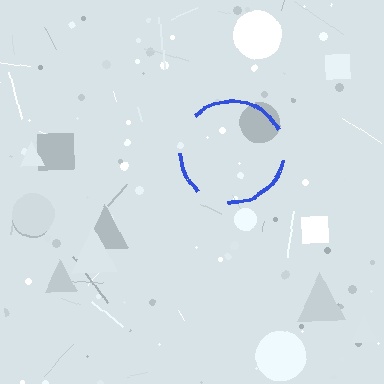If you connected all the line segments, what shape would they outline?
They would outline a circle.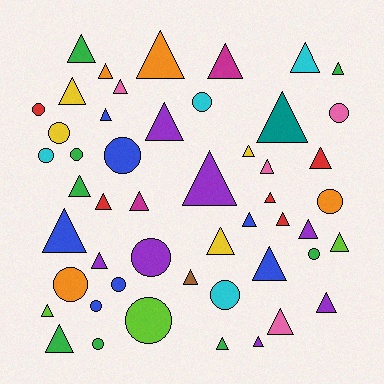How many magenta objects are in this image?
There are 2 magenta objects.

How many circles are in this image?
There are 16 circles.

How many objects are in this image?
There are 50 objects.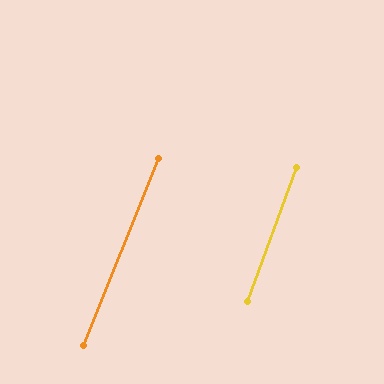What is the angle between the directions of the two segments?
Approximately 2 degrees.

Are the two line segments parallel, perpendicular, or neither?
Parallel — their directions differ by only 2.0°.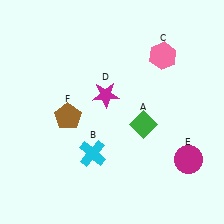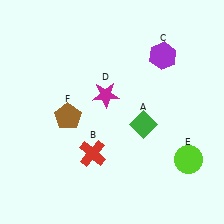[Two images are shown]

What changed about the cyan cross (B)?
In Image 1, B is cyan. In Image 2, it changed to red.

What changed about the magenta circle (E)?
In Image 1, E is magenta. In Image 2, it changed to lime.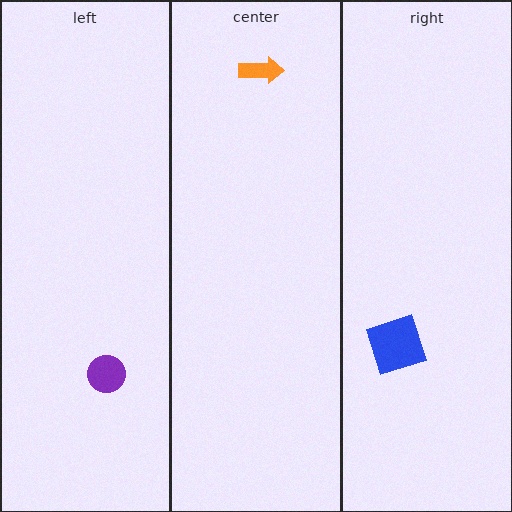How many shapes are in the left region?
1.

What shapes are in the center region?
The orange arrow.